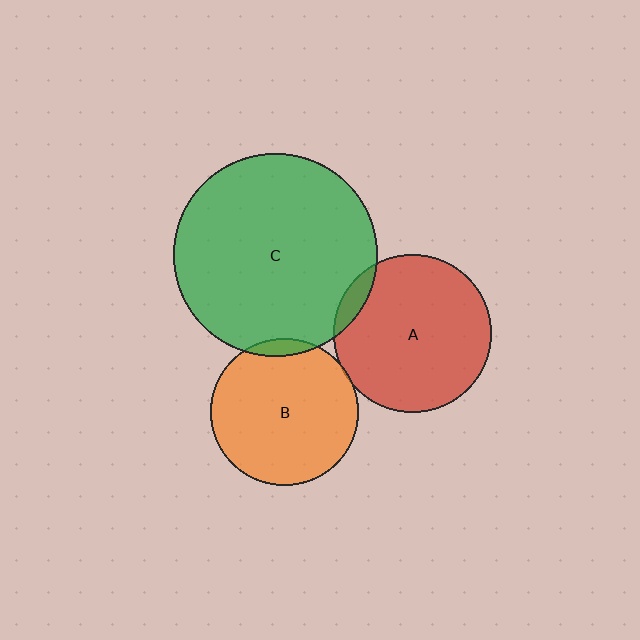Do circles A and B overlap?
Yes.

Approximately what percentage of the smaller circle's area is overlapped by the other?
Approximately 5%.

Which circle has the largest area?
Circle C (green).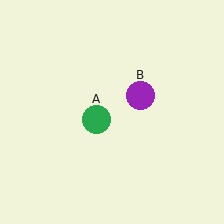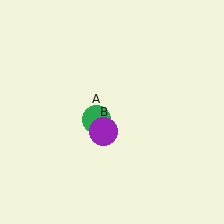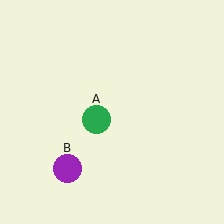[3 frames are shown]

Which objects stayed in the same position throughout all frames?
Green circle (object A) remained stationary.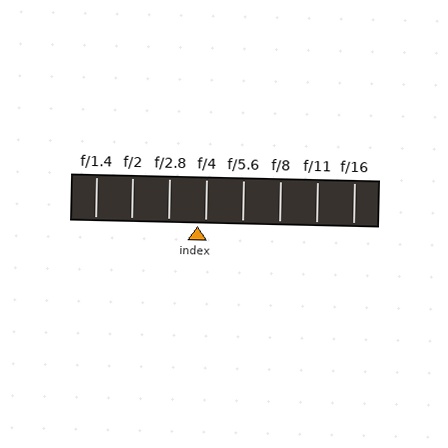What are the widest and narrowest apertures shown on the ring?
The widest aperture shown is f/1.4 and the narrowest is f/16.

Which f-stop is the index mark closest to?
The index mark is closest to f/4.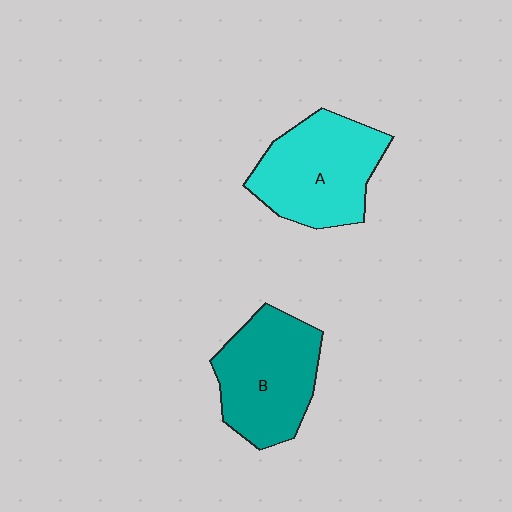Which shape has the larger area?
Shape A (cyan).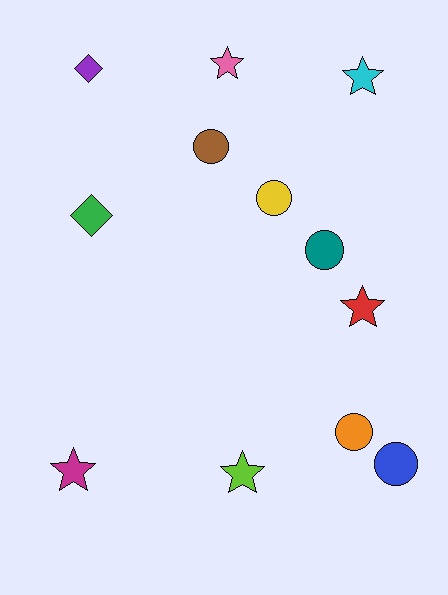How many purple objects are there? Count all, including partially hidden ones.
There is 1 purple object.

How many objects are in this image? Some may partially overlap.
There are 12 objects.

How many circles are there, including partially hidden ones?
There are 5 circles.